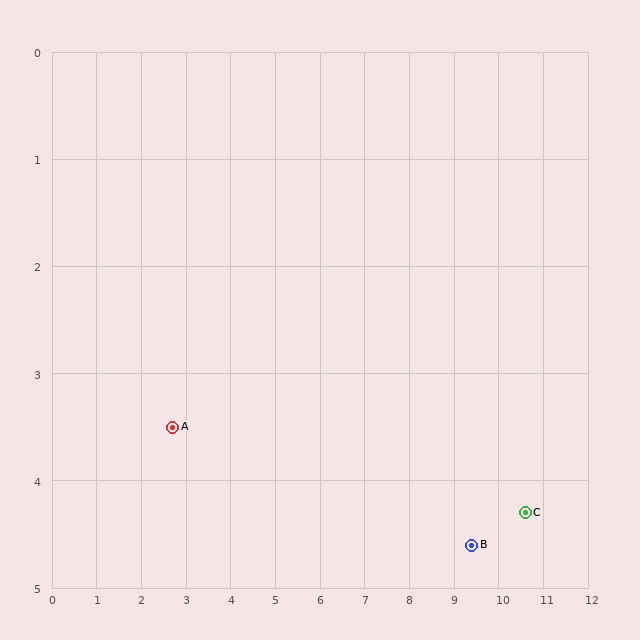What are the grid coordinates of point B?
Point B is at approximately (9.4, 4.6).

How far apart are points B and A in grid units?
Points B and A are about 6.8 grid units apart.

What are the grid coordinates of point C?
Point C is at approximately (10.6, 4.3).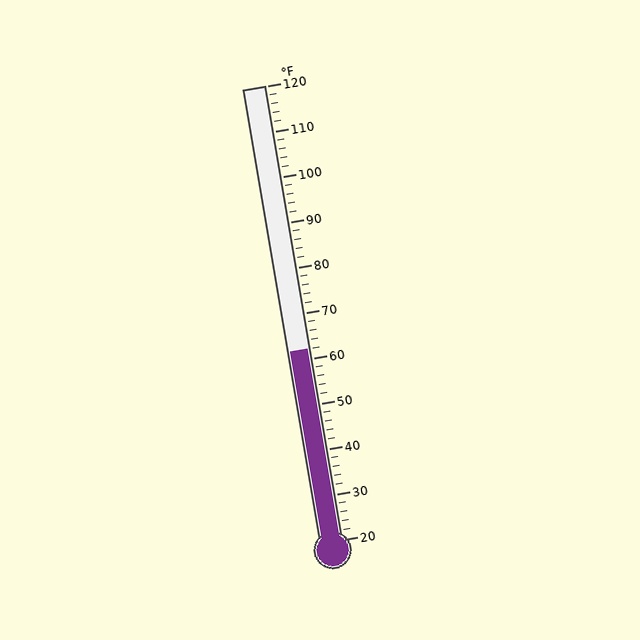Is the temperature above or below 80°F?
The temperature is below 80°F.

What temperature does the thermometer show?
The thermometer shows approximately 62°F.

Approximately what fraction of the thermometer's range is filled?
The thermometer is filled to approximately 40% of its range.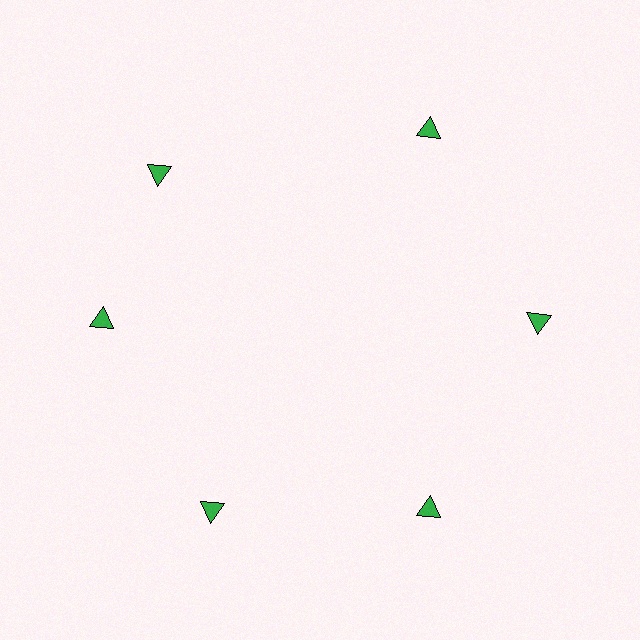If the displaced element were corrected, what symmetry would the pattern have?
It would have 6-fold rotational symmetry — the pattern would map onto itself every 60 degrees.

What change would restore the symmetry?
The symmetry would be restored by rotating it back into even spacing with its neighbors so that all 6 triangles sit at equal angles and equal distance from the center.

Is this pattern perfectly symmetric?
No. The 6 green triangles are arranged in a ring, but one element near the 11 o'clock position is rotated out of alignment along the ring, breaking the 6-fold rotational symmetry.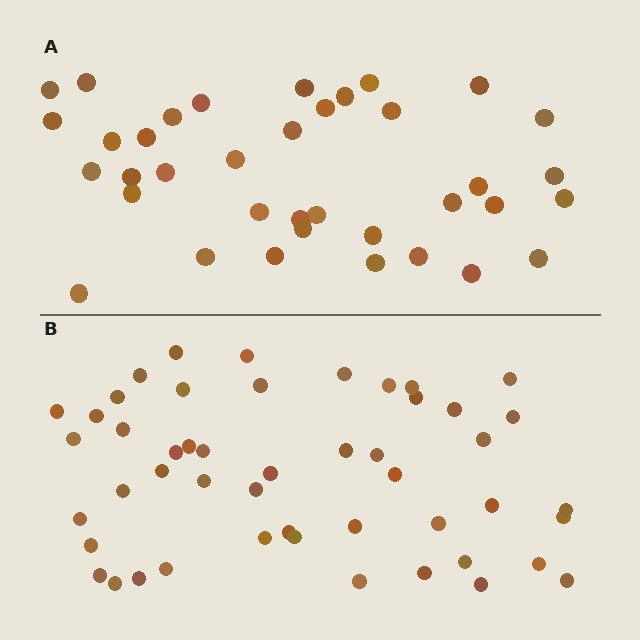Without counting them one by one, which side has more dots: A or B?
Region B (the bottom region) has more dots.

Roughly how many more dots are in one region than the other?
Region B has roughly 12 or so more dots than region A.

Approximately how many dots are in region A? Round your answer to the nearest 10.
About 40 dots. (The exact count is 37, which rounds to 40.)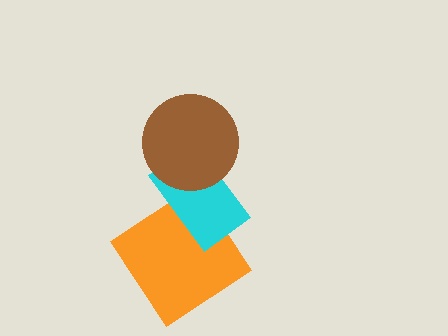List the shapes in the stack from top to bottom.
From top to bottom: the brown circle, the cyan rectangle, the orange diamond.